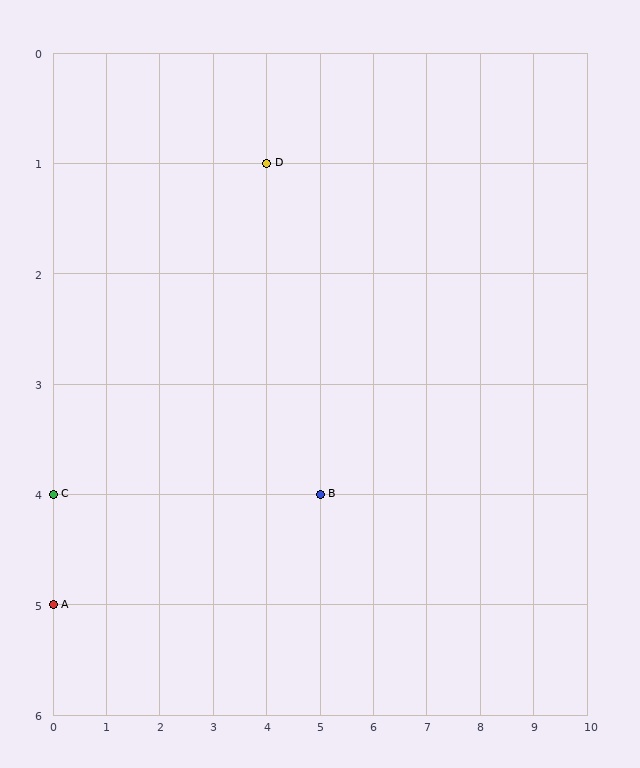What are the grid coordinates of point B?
Point B is at grid coordinates (5, 4).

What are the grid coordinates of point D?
Point D is at grid coordinates (4, 1).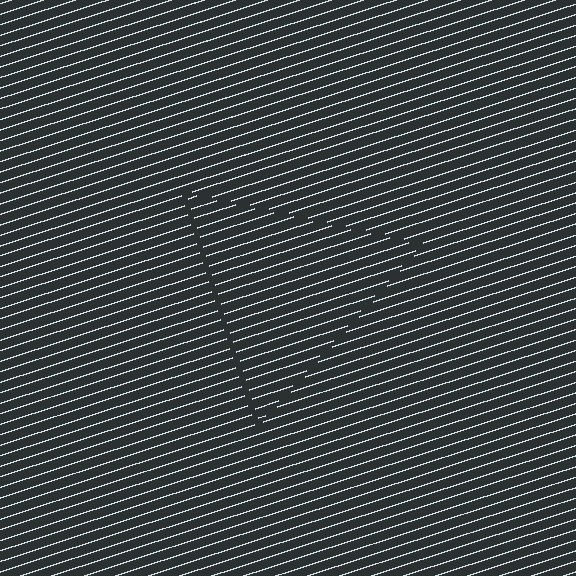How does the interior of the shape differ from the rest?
The interior of the shape contains the same grating, shifted by half a period — the contour is defined by the phase discontinuity where line-ends from the inner and outer gratings abut.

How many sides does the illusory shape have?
3 sides — the line-ends trace a triangle.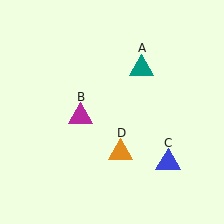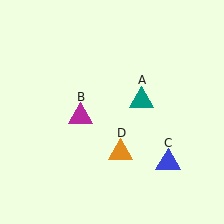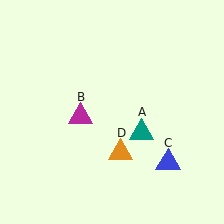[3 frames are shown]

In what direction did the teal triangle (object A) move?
The teal triangle (object A) moved down.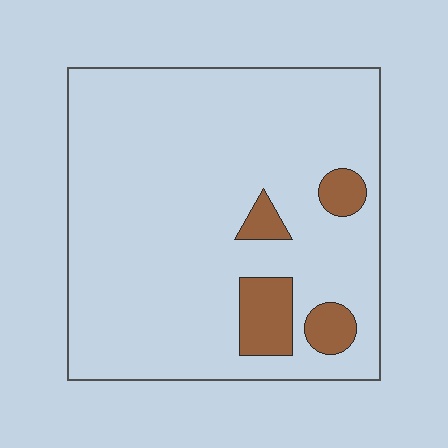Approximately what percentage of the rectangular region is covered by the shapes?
Approximately 10%.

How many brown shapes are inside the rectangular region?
4.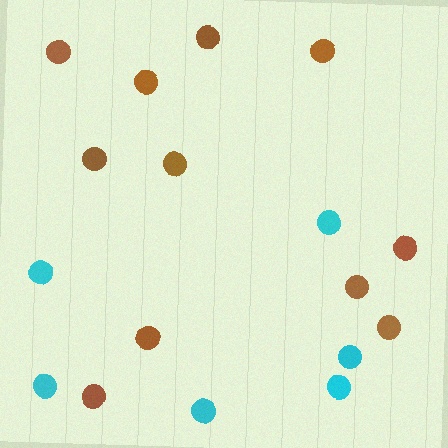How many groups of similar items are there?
There are 2 groups: one group of brown circles (11) and one group of cyan circles (6).